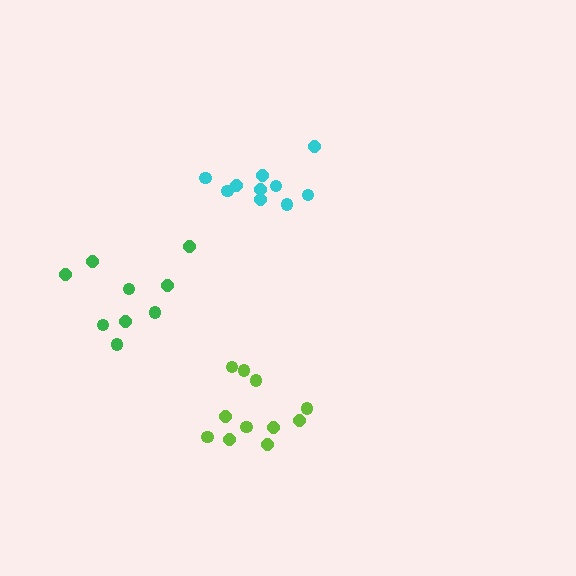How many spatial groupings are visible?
There are 3 spatial groupings.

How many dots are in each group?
Group 1: 10 dots, Group 2: 11 dots, Group 3: 9 dots (30 total).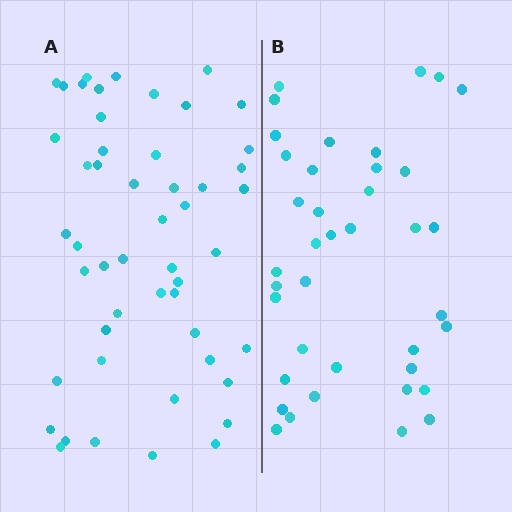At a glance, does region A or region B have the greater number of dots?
Region A (the left region) has more dots.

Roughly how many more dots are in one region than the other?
Region A has roughly 12 or so more dots than region B.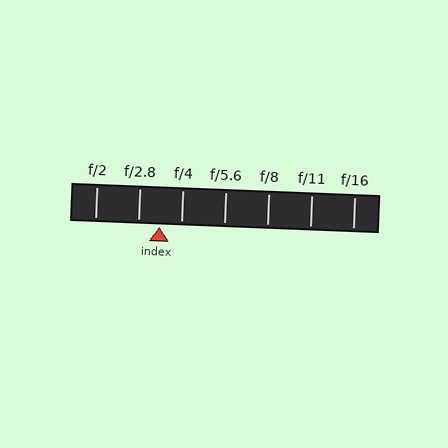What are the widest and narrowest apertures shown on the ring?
The widest aperture shown is f/2 and the narrowest is f/16.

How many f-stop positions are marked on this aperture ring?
There are 7 f-stop positions marked.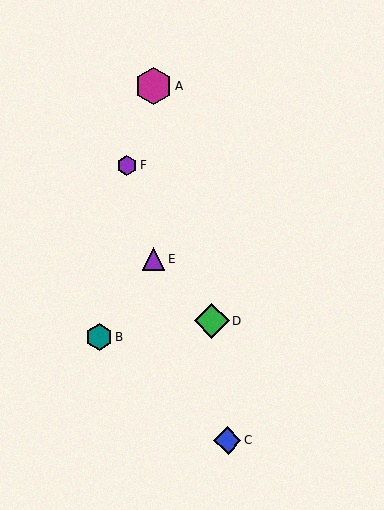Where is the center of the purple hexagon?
The center of the purple hexagon is at (126, 166).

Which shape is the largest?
The magenta hexagon (labeled A) is the largest.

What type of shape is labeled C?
Shape C is a blue diamond.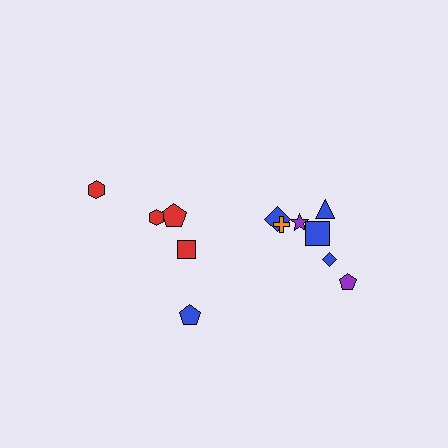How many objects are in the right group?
There are 7 objects.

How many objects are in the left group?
There are 5 objects.